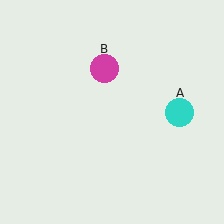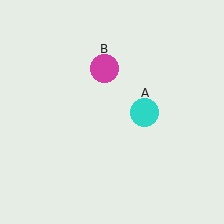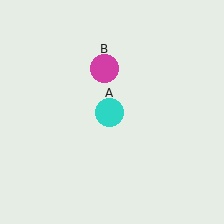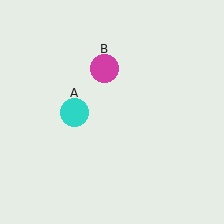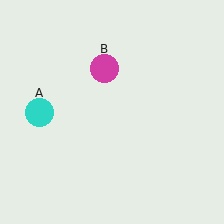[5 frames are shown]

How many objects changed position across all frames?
1 object changed position: cyan circle (object A).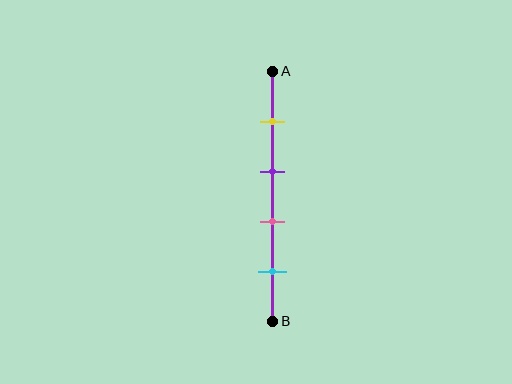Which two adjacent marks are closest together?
The purple and pink marks are the closest adjacent pair.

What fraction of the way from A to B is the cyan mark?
The cyan mark is approximately 80% (0.8) of the way from A to B.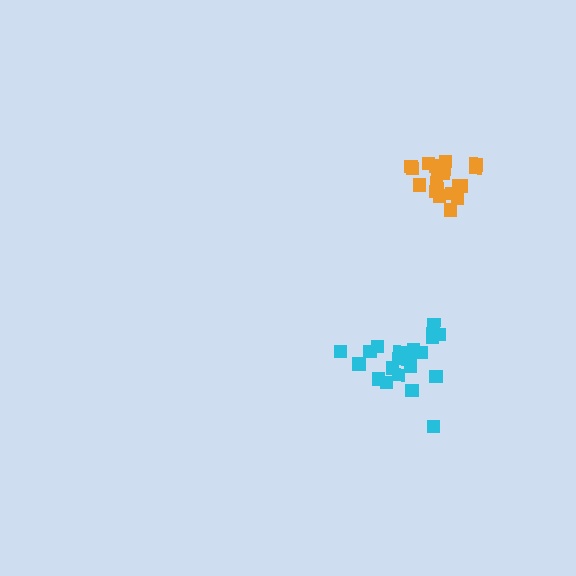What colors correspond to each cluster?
The clusters are colored: orange, cyan.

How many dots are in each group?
Group 1: 18 dots, Group 2: 20 dots (38 total).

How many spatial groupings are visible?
There are 2 spatial groupings.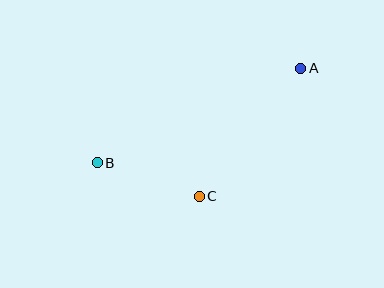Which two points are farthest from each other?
Points A and B are farthest from each other.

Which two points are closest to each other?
Points B and C are closest to each other.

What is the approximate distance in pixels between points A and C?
The distance between A and C is approximately 163 pixels.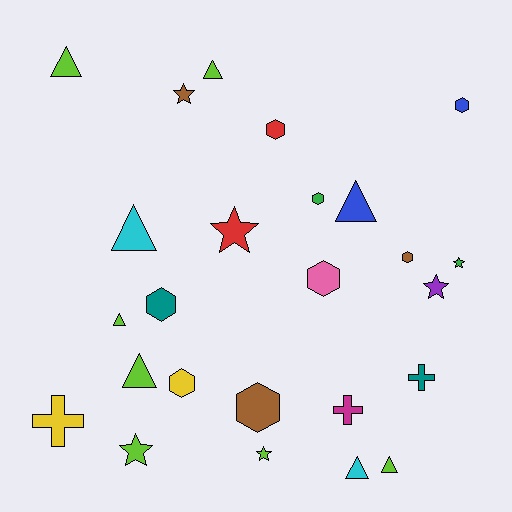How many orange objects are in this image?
There are no orange objects.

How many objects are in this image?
There are 25 objects.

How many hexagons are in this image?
There are 8 hexagons.